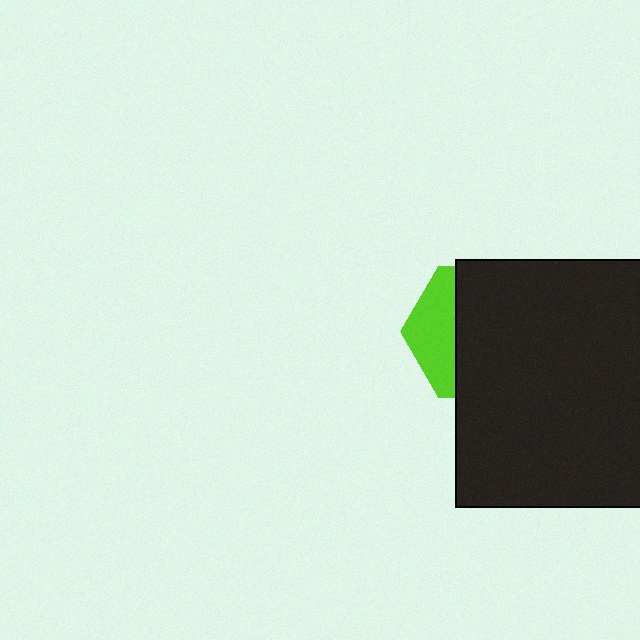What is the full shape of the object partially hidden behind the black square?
The partially hidden object is a lime hexagon.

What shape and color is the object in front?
The object in front is a black square.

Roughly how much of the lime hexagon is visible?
A small part of it is visible (roughly 32%).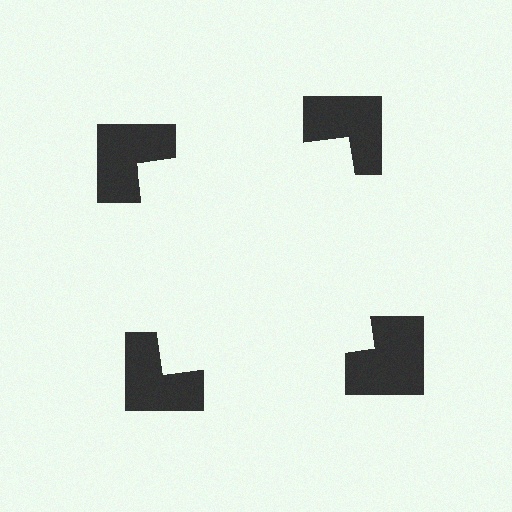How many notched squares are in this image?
There are 4 — one at each vertex of the illusory square.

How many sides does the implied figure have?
4 sides.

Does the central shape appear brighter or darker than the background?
It typically appears slightly brighter than the background, even though no actual brightness change is drawn.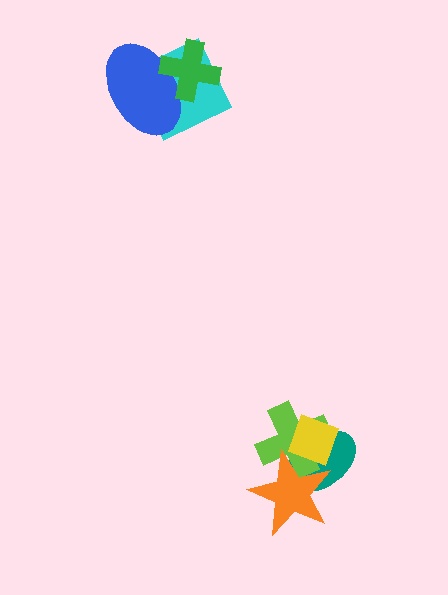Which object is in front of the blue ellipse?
The green cross is in front of the blue ellipse.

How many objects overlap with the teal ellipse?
3 objects overlap with the teal ellipse.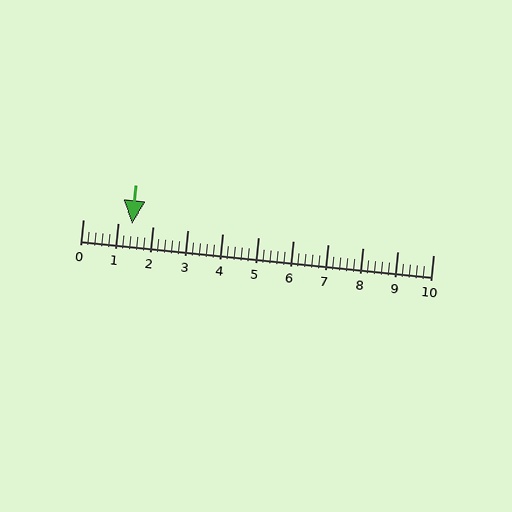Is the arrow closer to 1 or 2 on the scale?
The arrow is closer to 1.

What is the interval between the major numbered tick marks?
The major tick marks are spaced 1 units apart.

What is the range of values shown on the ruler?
The ruler shows values from 0 to 10.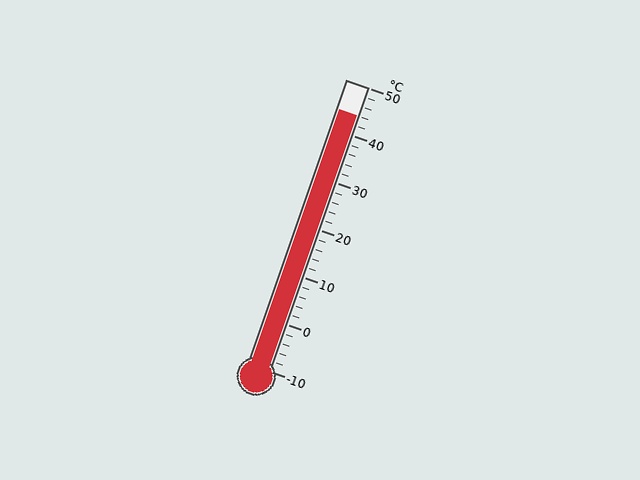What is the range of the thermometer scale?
The thermometer scale ranges from -10°C to 50°C.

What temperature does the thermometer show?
The thermometer shows approximately 44°C.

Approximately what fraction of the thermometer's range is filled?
The thermometer is filled to approximately 90% of its range.